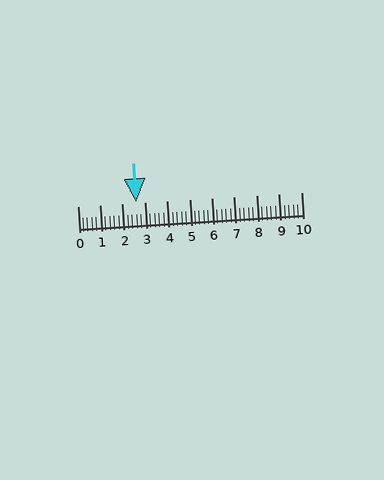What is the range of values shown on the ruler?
The ruler shows values from 0 to 10.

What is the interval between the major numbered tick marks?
The major tick marks are spaced 1 units apart.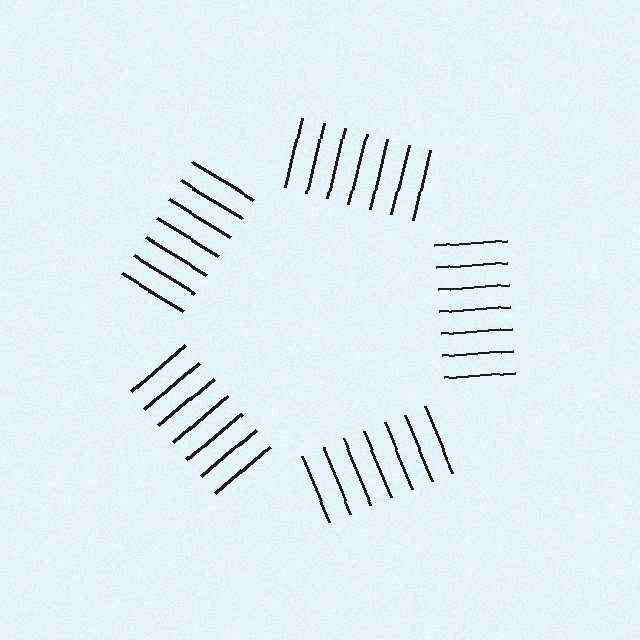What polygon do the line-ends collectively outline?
An illusory pentagon — the line segments terminate on its edges but no continuous stroke is drawn.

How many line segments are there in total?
35 — 7 along each of the 5 edges.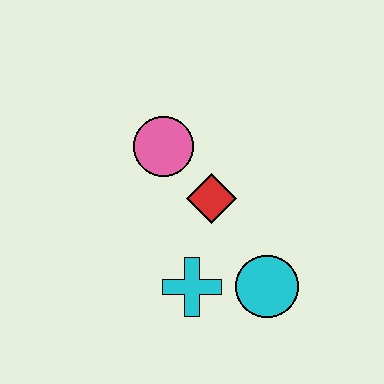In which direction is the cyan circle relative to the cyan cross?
The cyan circle is to the right of the cyan cross.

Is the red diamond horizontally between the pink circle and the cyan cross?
No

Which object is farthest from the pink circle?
The cyan circle is farthest from the pink circle.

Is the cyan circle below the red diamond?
Yes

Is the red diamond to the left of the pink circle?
No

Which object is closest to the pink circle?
The red diamond is closest to the pink circle.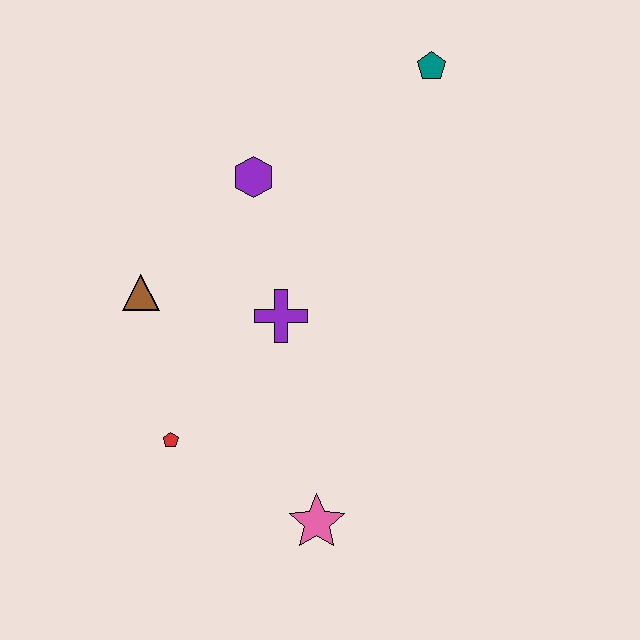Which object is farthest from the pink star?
The teal pentagon is farthest from the pink star.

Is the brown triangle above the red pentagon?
Yes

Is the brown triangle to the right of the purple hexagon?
No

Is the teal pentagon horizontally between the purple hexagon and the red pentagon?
No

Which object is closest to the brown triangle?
The purple cross is closest to the brown triangle.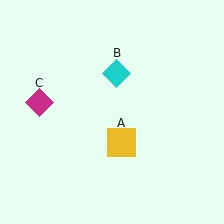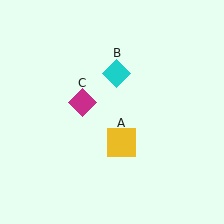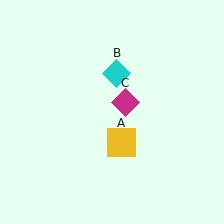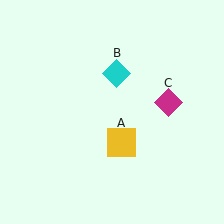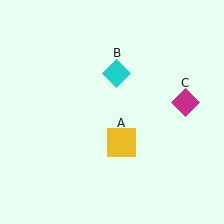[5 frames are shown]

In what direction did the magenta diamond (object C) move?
The magenta diamond (object C) moved right.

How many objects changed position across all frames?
1 object changed position: magenta diamond (object C).